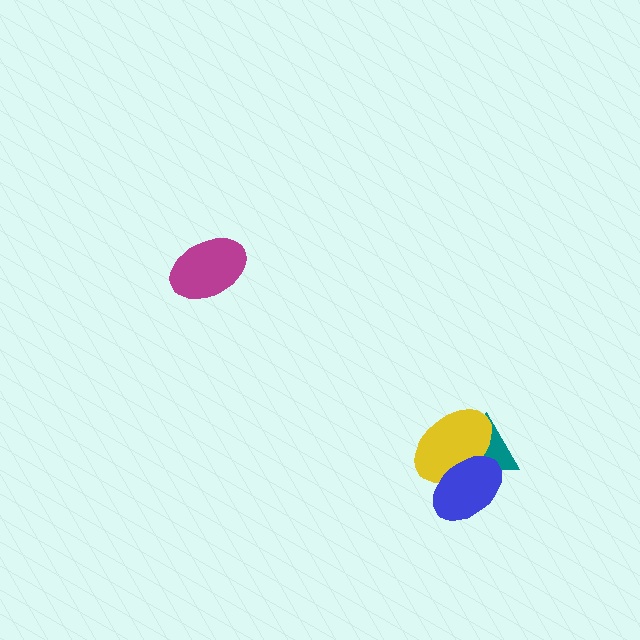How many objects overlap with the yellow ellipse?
2 objects overlap with the yellow ellipse.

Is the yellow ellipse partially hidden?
Yes, it is partially covered by another shape.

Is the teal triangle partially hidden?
Yes, it is partially covered by another shape.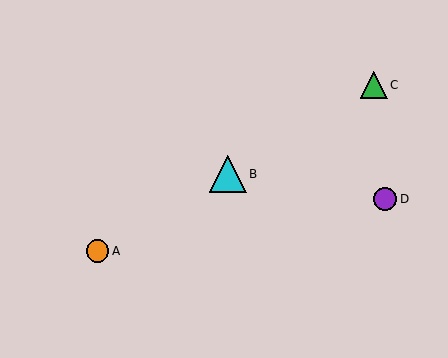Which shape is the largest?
The cyan triangle (labeled B) is the largest.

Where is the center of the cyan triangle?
The center of the cyan triangle is at (228, 174).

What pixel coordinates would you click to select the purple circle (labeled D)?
Click at (385, 199) to select the purple circle D.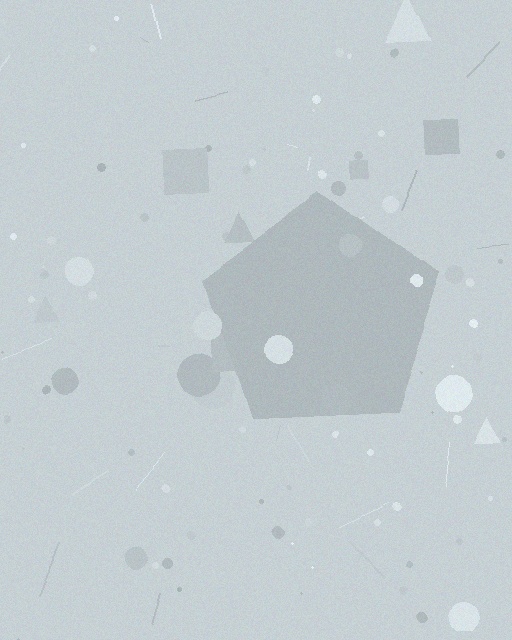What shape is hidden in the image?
A pentagon is hidden in the image.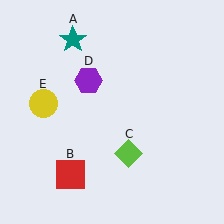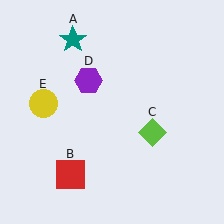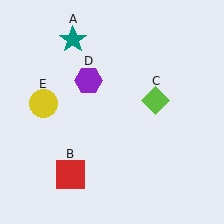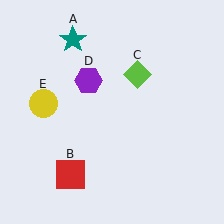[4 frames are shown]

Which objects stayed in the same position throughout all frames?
Teal star (object A) and red square (object B) and purple hexagon (object D) and yellow circle (object E) remained stationary.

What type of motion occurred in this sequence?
The lime diamond (object C) rotated counterclockwise around the center of the scene.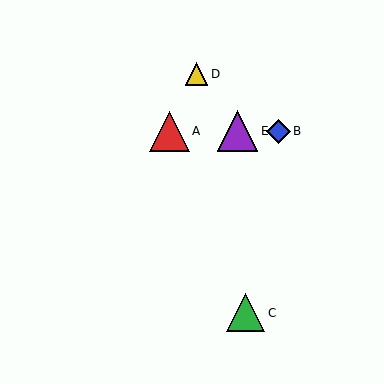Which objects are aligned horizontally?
Objects A, B, E are aligned horizontally.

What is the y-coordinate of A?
Object A is at y≈131.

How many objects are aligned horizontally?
3 objects (A, B, E) are aligned horizontally.